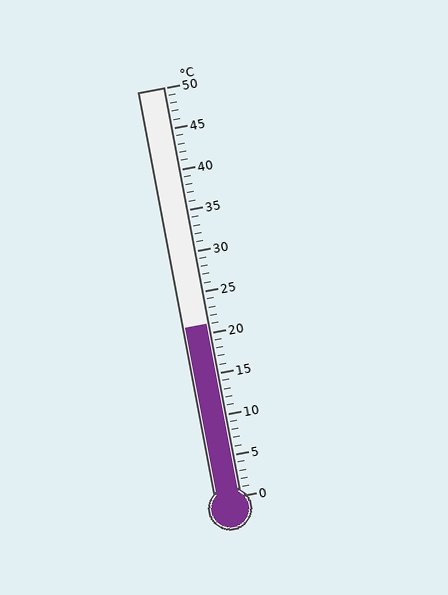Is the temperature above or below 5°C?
The temperature is above 5°C.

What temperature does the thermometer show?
The thermometer shows approximately 21°C.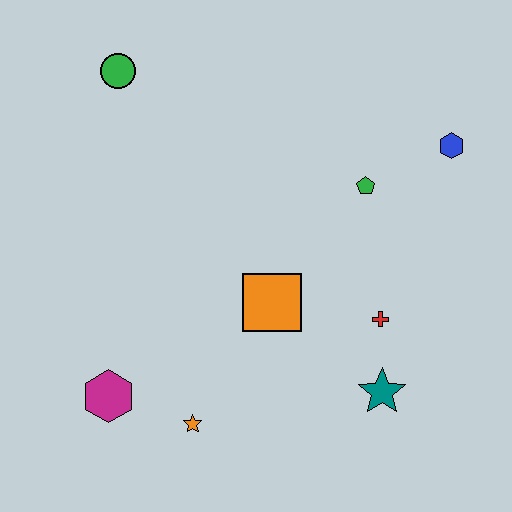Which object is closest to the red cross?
The teal star is closest to the red cross.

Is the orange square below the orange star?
No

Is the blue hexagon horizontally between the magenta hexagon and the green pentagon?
No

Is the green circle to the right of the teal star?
No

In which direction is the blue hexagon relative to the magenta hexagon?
The blue hexagon is to the right of the magenta hexagon.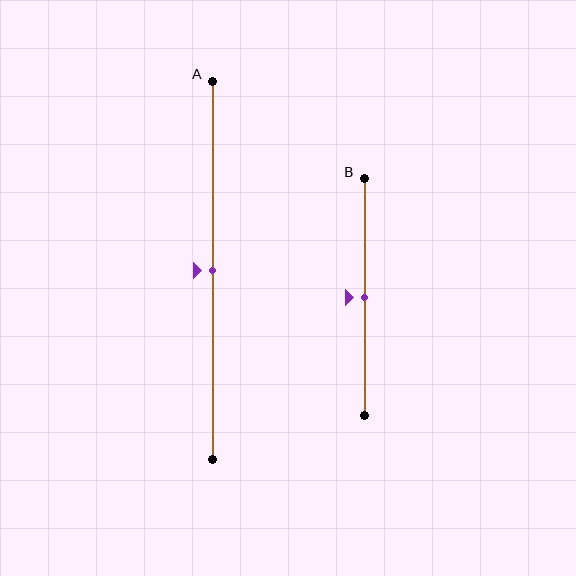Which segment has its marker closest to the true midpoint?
Segment A has its marker closest to the true midpoint.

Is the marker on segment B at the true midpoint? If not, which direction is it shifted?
Yes, the marker on segment B is at the true midpoint.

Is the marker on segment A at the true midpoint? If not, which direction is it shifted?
Yes, the marker on segment A is at the true midpoint.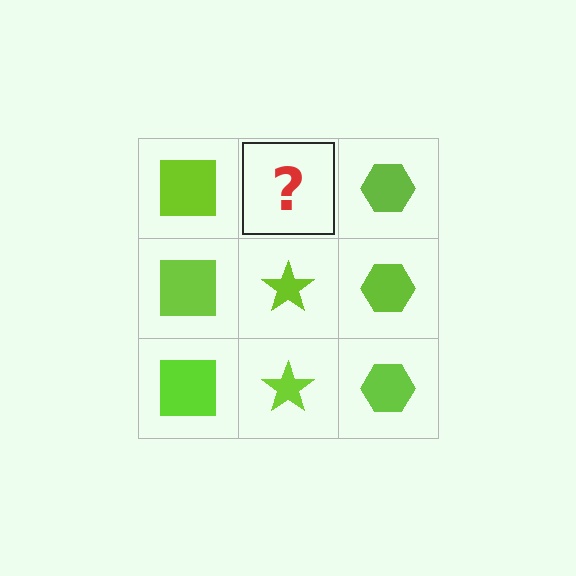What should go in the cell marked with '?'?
The missing cell should contain a lime star.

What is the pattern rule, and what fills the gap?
The rule is that each column has a consistent shape. The gap should be filled with a lime star.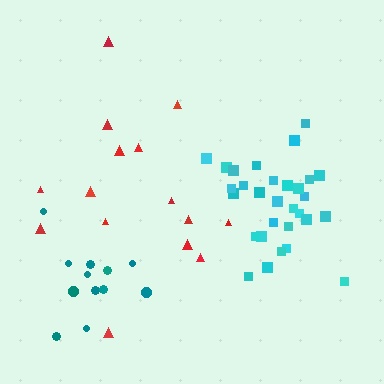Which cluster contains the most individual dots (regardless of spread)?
Cyan (31).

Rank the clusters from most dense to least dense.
cyan, teal, red.